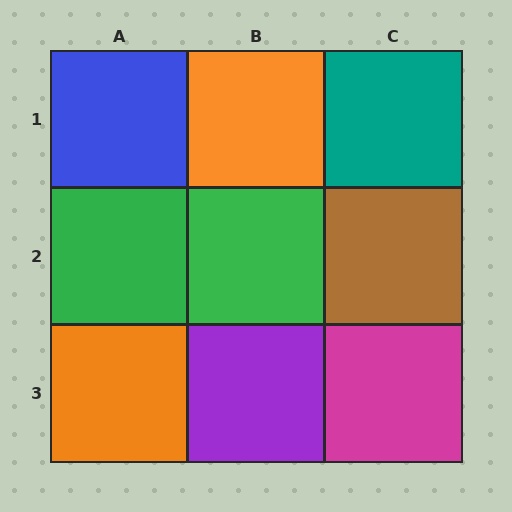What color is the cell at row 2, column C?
Brown.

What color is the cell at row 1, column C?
Teal.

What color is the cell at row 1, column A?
Blue.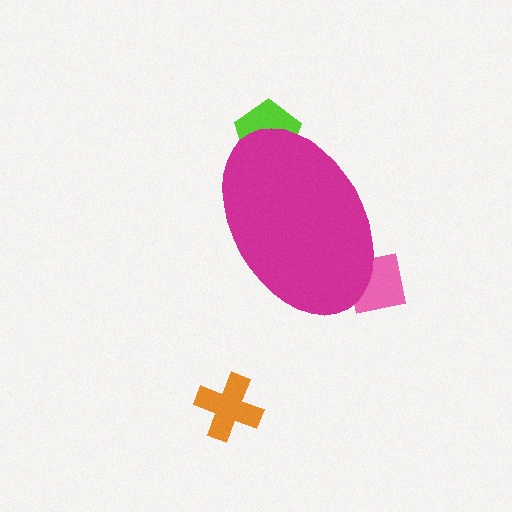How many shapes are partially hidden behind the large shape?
2 shapes are partially hidden.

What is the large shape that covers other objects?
A magenta ellipse.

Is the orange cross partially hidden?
No, the orange cross is fully visible.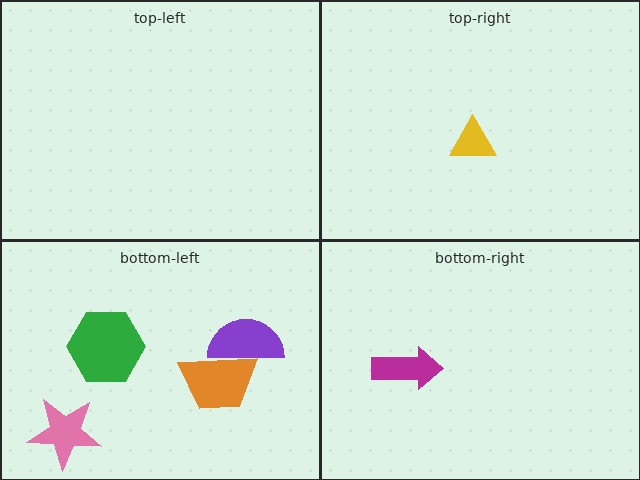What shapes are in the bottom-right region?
The magenta arrow.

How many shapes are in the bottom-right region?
1.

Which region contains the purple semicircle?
The bottom-left region.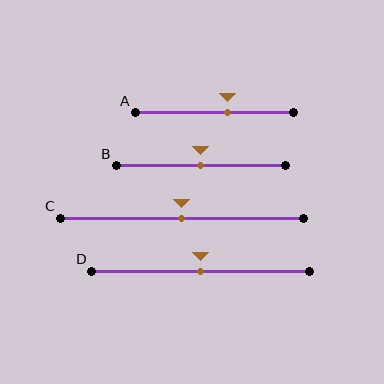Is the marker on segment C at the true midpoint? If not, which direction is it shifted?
Yes, the marker on segment C is at the true midpoint.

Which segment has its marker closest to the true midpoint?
Segment B has its marker closest to the true midpoint.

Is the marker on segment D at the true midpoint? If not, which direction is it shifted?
Yes, the marker on segment D is at the true midpoint.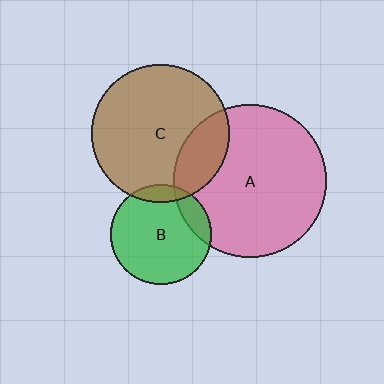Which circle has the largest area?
Circle A (pink).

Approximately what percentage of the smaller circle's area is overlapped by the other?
Approximately 20%.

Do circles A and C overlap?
Yes.